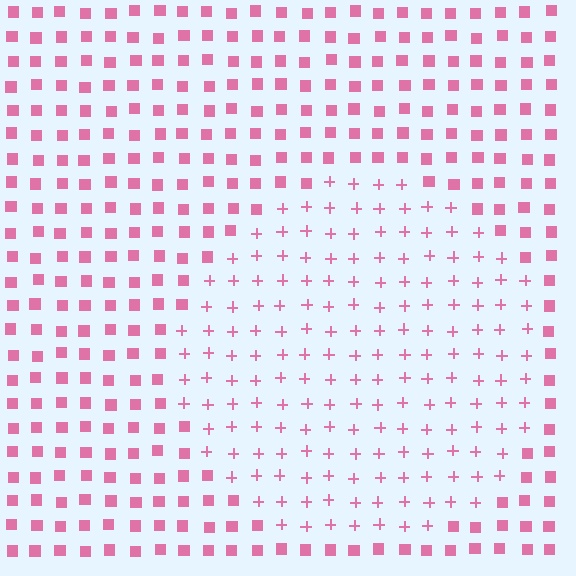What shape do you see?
I see a circle.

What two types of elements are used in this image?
The image uses plus signs inside the circle region and squares outside it.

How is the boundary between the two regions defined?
The boundary is defined by a change in element shape: plus signs inside vs. squares outside. All elements share the same color and spacing.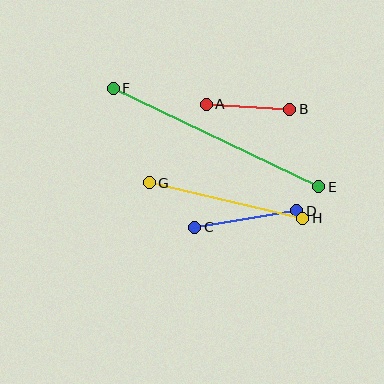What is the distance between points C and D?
The distance is approximately 103 pixels.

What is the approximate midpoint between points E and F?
The midpoint is at approximately (216, 137) pixels.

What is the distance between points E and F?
The distance is approximately 228 pixels.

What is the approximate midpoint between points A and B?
The midpoint is at approximately (248, 107) pixels.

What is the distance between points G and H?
The distance is approximately 158 pixels.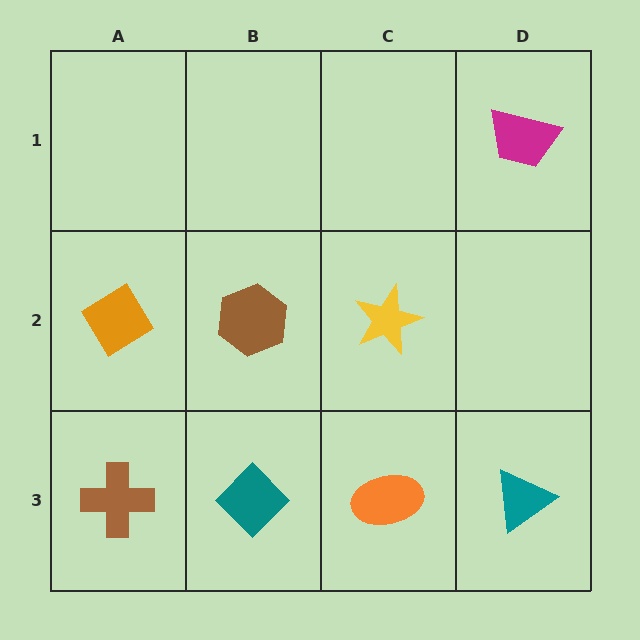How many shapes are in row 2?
3 shapes.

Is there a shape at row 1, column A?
No, that cell is empty.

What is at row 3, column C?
An orange ellipse.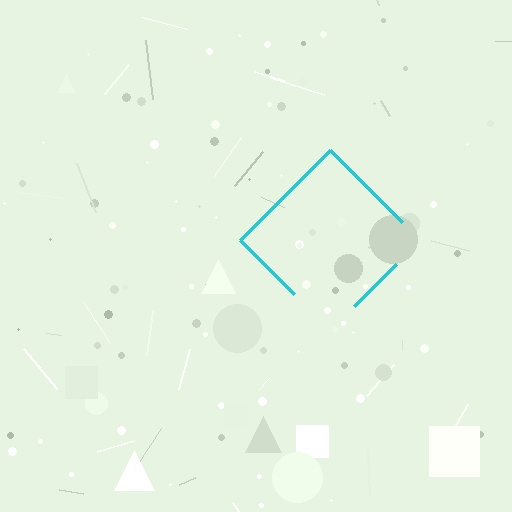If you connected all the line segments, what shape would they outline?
They would outline a diamond.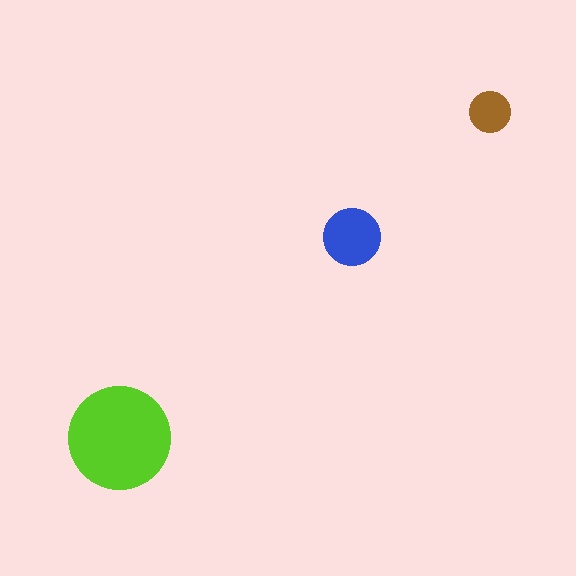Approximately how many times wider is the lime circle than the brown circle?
About 2.5 times wider.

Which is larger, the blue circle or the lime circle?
The lime one.